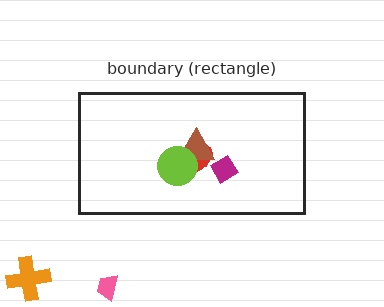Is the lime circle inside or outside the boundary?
Inside.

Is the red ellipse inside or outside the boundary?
Inside.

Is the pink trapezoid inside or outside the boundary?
Outside.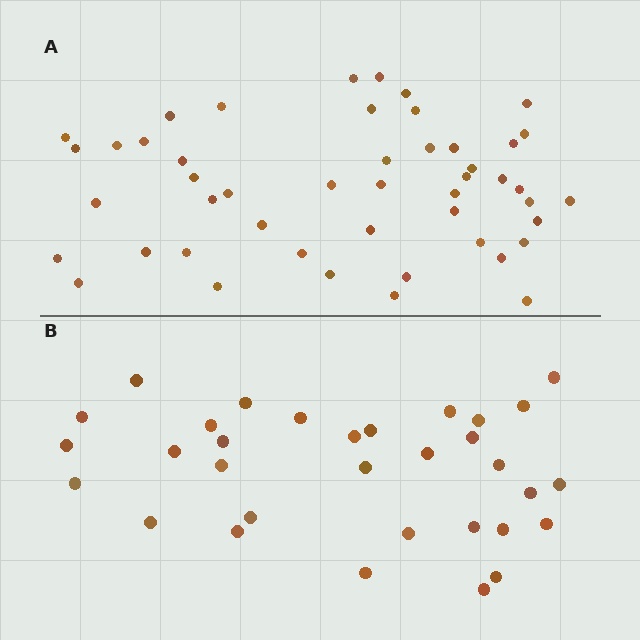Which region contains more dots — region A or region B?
Region A (the top region) has more dots.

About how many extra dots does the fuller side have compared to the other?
Region A has approximately 15 more dots than region B.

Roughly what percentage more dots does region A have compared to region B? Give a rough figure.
About 50% more.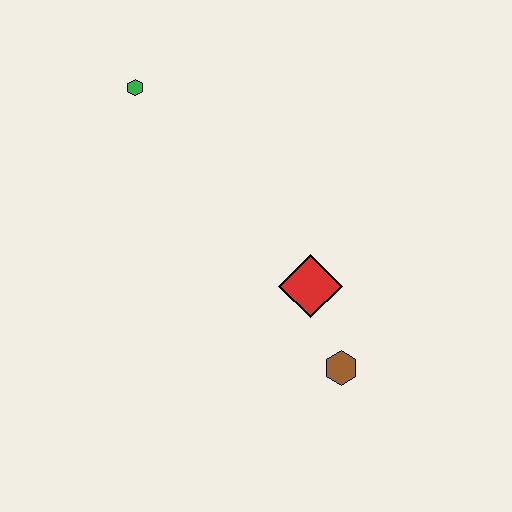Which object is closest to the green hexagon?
The red diamond is closest to the green hexagon.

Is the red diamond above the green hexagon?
No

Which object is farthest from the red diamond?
The green hexagon is farthest from the red diamond.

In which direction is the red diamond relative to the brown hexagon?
The red diamond is above the brown hexagon.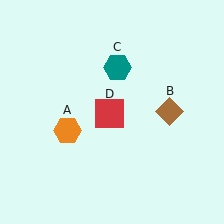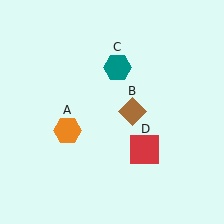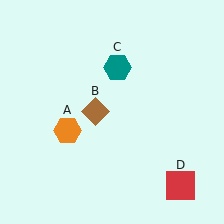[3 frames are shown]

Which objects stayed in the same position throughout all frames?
Orange hexagon (object A) and teal hexagon (object C) remained stationary.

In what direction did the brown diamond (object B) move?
The brown diamond (object B) moved left.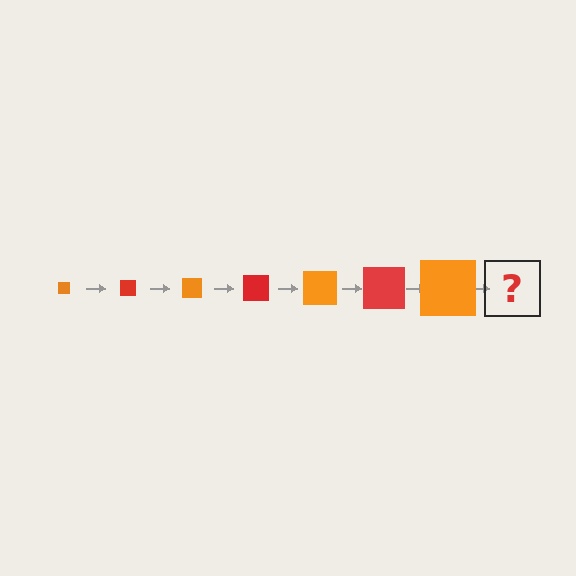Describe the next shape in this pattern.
It should be a red square, larger than the previous one.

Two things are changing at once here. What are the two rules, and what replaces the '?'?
The two rules are that the square grows larger each step and the color cycles through orange and red. The '?' should be a red square, larger than the previous one.